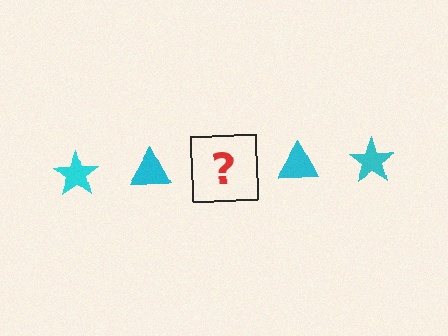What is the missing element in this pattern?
The missing element is a cyan star.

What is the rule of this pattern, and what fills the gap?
The rule is that the pattern cycles through star, triangle shapes in cyan. The gap should be filled with a cyan star.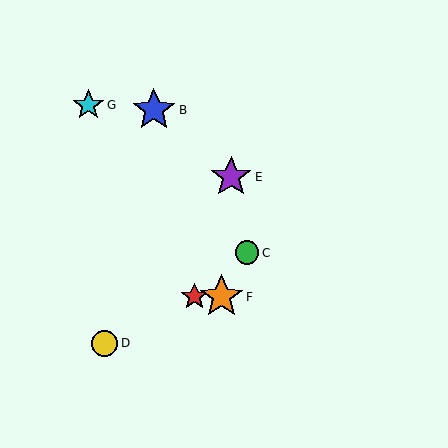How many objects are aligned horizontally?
2 objects (A, F) are aligned horizontally.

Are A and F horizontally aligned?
Yes, both are at y≈297.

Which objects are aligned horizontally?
Objects A, F are aligned horizontally.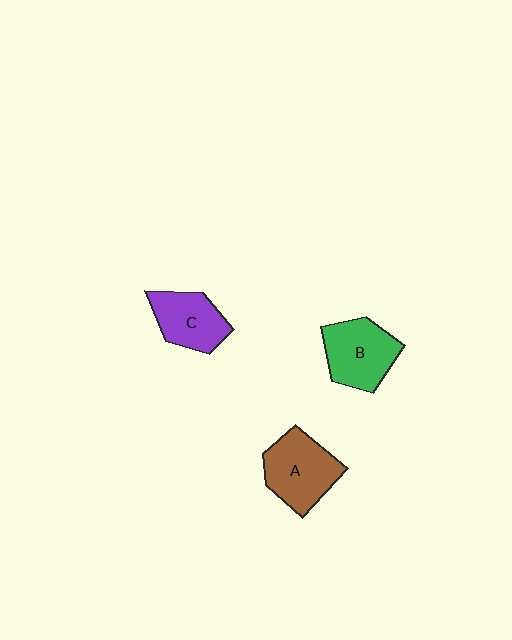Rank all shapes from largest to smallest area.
From largest to smallest: A (brown), B (green), C (purple).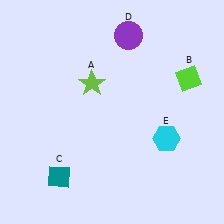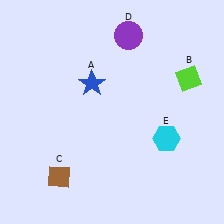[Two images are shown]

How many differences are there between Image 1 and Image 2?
There are 2 differences between the two images.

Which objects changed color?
A changed from lime to blue. C changed from teal to brown.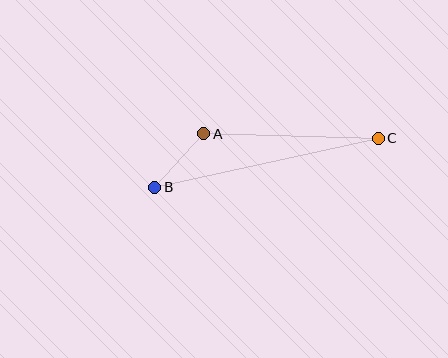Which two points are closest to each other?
Points A and B are closest to each other.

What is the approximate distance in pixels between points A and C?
The distance between A and C is approximately 175 pixels.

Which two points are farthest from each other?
Points B and C are farthest from each other.